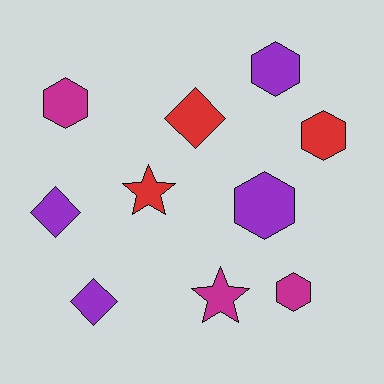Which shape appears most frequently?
Hexagon, with 5 objects.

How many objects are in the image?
There are 10 objects.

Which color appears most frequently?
Purple, with 4 objects.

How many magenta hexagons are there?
There are 2 magenta hexagons.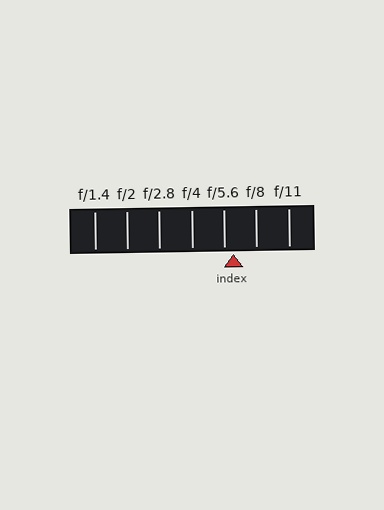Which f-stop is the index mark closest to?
The index mark is closest to f/5.6.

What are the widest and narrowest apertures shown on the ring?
The widest aperture shown is f/1.4 and the narrowest is f/11.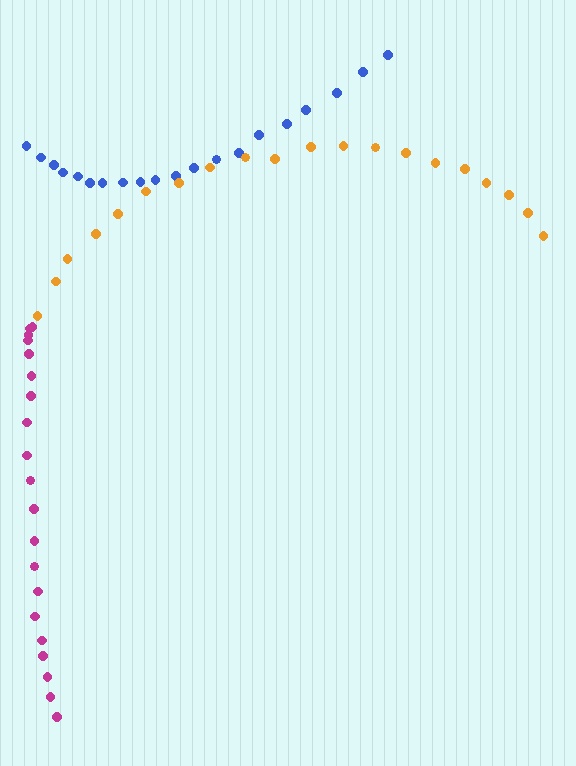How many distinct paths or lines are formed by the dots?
There are 3 distinct paths.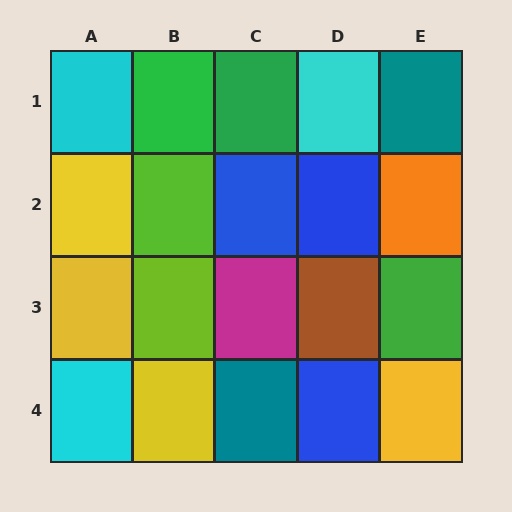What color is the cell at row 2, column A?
Yellow.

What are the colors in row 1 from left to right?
Cyan, green, green, cyan, teal.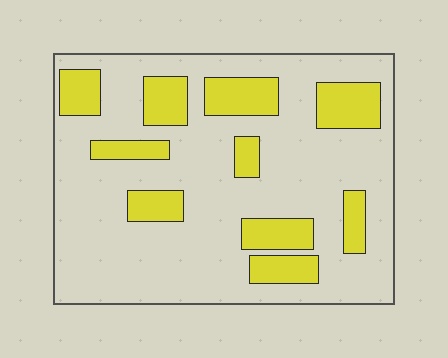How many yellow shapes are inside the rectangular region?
10.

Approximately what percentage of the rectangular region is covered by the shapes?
Approximately 25%.